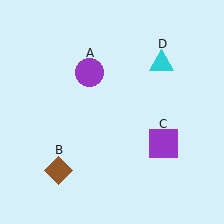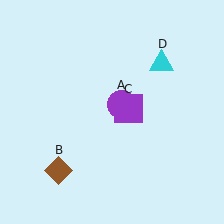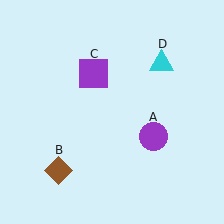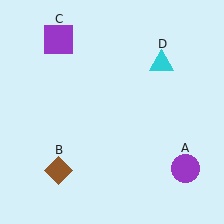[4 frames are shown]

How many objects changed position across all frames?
2 objects changed position: purple circle (object A), purple square (object C).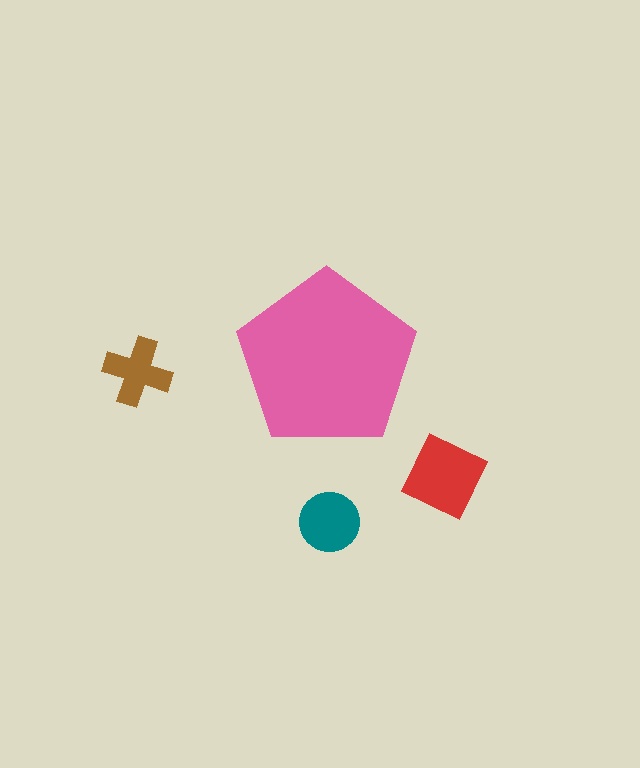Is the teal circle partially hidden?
No, the teal circle is fully visible.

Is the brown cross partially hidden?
No, the brown cross is fully visible.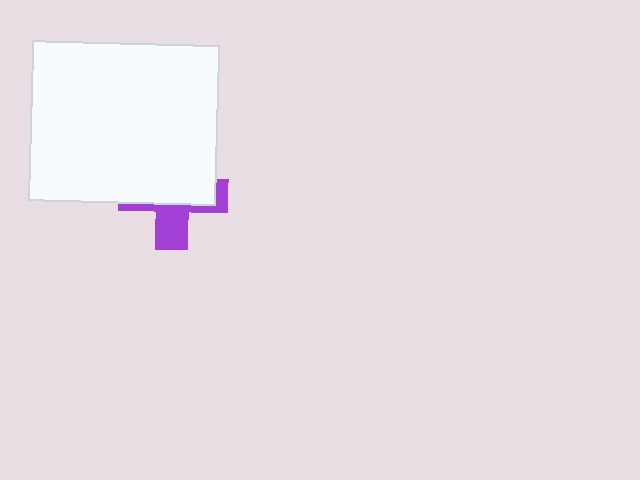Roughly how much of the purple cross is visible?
A small part of it is visible (roughly 36%).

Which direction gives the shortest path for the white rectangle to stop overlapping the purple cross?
Moving up gives the shortest separation.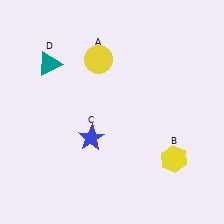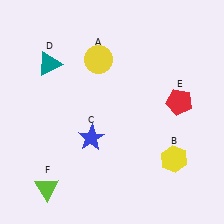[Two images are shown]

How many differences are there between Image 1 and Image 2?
There are 2 differences between the two images.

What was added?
A red pentagon (E), a lime triangle (F) were added in Image 2.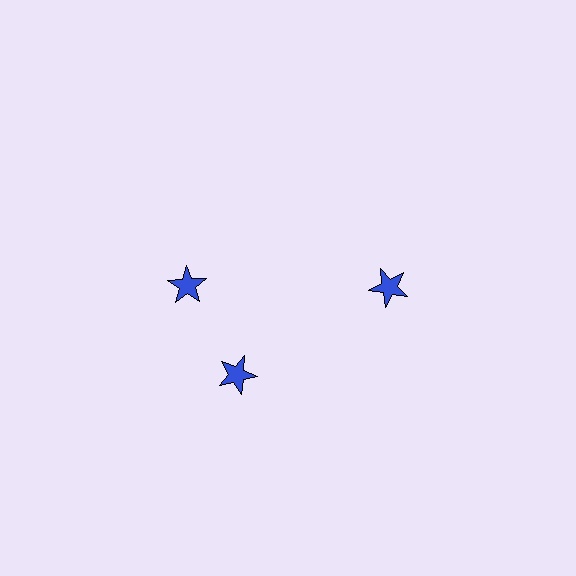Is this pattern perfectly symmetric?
No. The 3 blue stars are arranged in a ring, but one element near the 11 o'clock position is rotated out of alignment along the ring, breaking the 3-fold rotational symmetry.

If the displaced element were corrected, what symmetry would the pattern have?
It would have 3-fold rotational symmetry — the pattern would map onto itself every 120 degrees.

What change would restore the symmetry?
The symmetry would be restored by rotating it back into even spacing with its neighbors so that all 3 stars sit at equal angles and equal distance from the center.